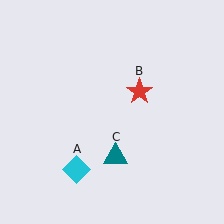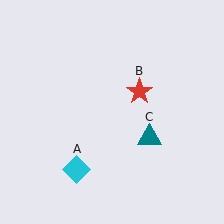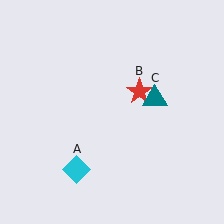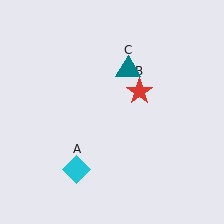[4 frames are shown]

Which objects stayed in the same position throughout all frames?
Cyan diamond (object A) and red star (object B) remained stationary.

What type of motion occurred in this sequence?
The teal triangle (object C) rotated counterclockwise around the center of the scene.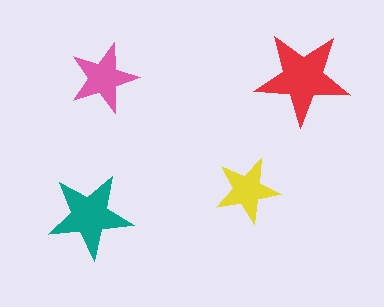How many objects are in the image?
There are 4 objects in the image.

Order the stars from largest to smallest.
the red one, the teal one, the pink one, the yellow one.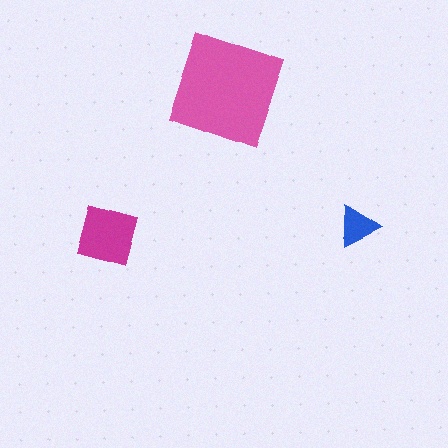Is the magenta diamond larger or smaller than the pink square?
Smaller.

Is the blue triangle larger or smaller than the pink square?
Smaller.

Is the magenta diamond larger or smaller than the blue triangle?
Larger.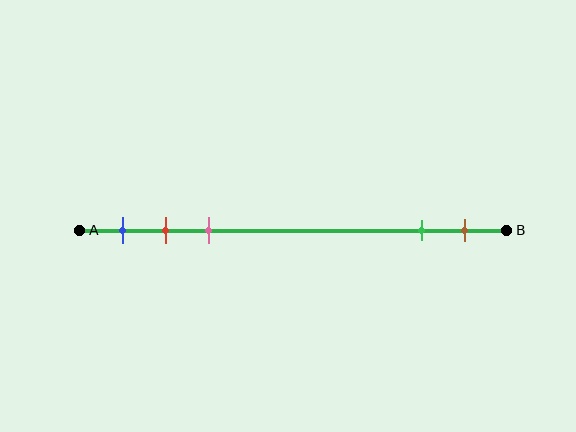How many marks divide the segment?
There are 5 marks dividing the segment.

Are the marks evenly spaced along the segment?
No, the marks are not evenly spaced.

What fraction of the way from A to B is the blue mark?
The blue mark is approximately 10% (0.1) of the way from A to B.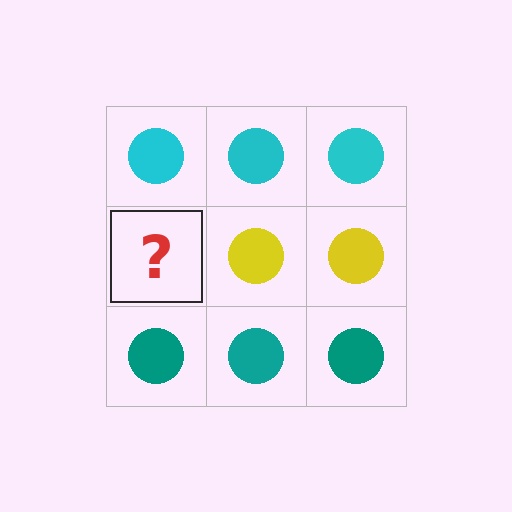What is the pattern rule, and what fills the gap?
The rule is that each row has a consistent color. The gap should be filled with a yellow circle.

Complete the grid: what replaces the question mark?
The question mark should be replaced with a yellow circle.